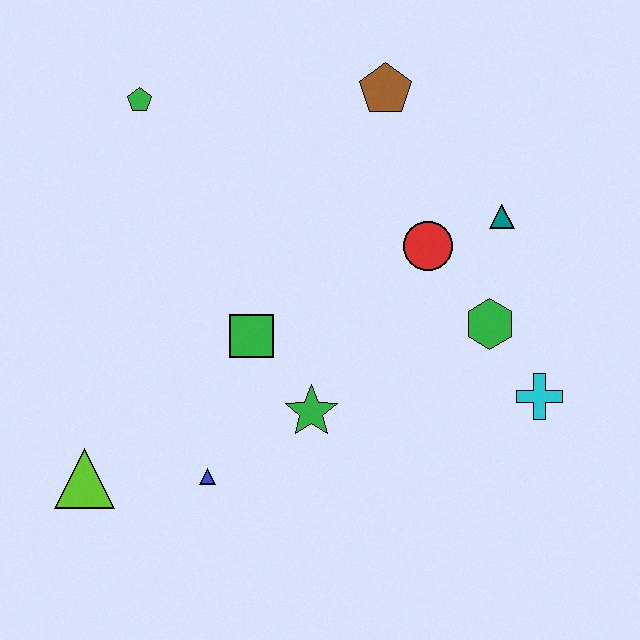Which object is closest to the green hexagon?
The cyan cross is closest to the green hexagon.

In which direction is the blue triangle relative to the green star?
The blue triangle is to the left of the green star.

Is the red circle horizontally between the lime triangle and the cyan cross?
Yes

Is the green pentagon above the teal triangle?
Yes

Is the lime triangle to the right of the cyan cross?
No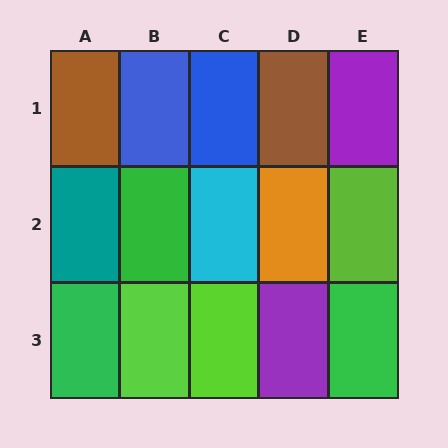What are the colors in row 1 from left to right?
Brown, blue, blue, brown, purple.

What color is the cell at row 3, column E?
Green.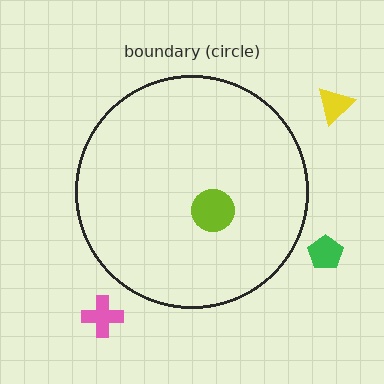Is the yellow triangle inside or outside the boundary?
Outside.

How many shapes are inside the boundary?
1 inside, 3 outside.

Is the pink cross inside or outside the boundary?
Outside.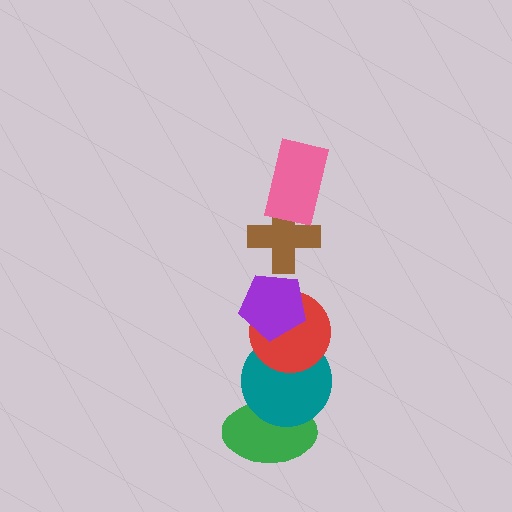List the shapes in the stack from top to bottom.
From top to bottom: the pink rectangle, the brown cross, the purple pentagon, the red circle, the teal circle, the green ellipse.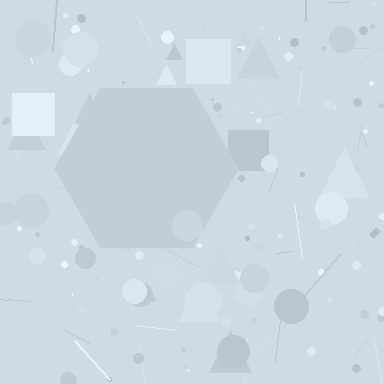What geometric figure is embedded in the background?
A hexagon is embedded in the background.